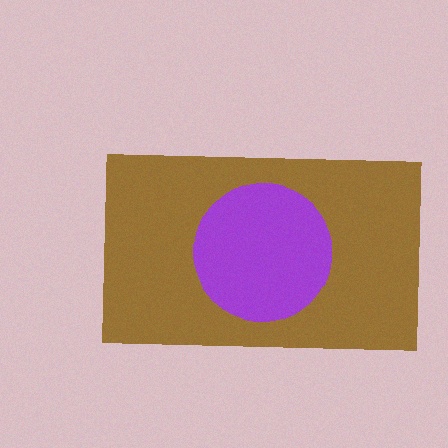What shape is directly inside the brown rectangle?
The purple circle.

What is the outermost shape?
The brown rectangle.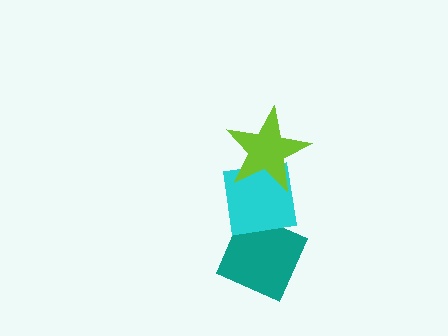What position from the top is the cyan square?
The cyan square is 2nd from the top.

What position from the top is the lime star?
The lime star is 1st from the top.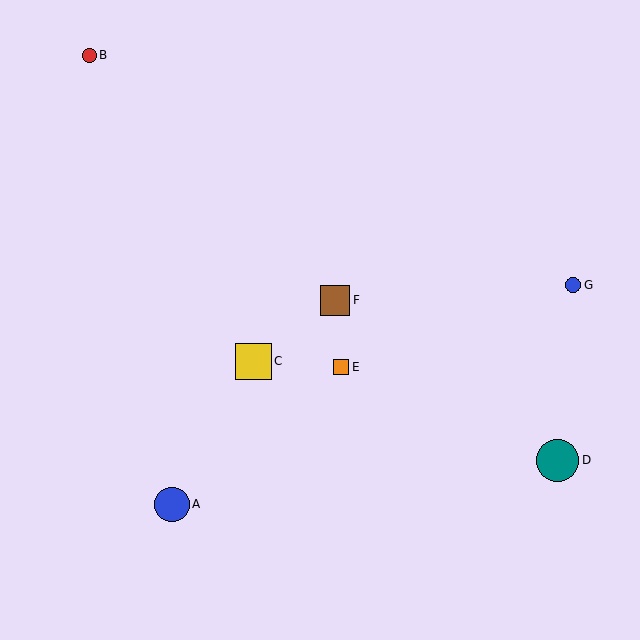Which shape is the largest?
The teal circle (labeled D) is the largest.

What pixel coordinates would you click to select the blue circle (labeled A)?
Click at (172, 504) to select the blue circle A.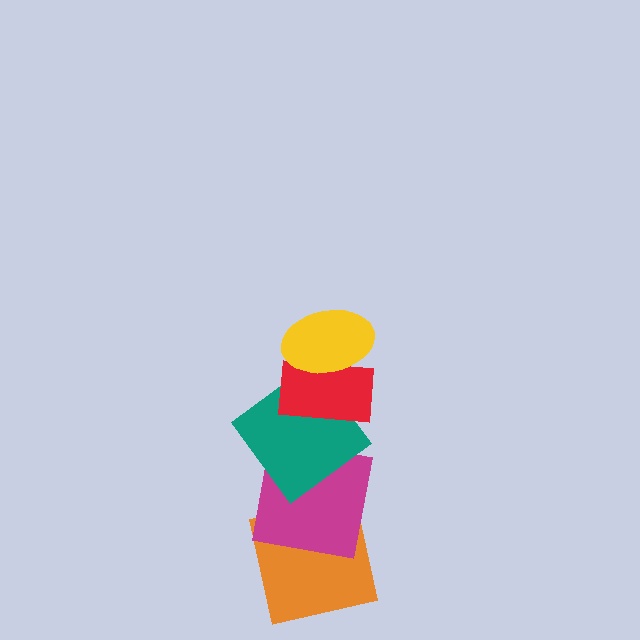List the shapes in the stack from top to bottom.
From top to bottom: the yellow ellipse, the red rectangle, the teal diamond, the magenta square, the orange square.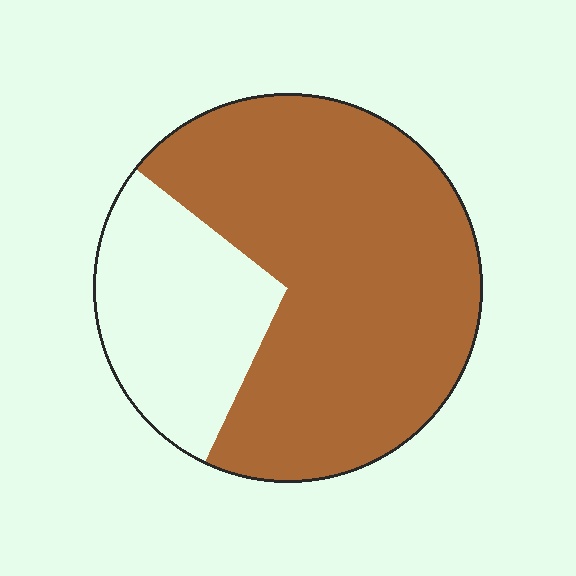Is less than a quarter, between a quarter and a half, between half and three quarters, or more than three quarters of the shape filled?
Between half and three quarters.